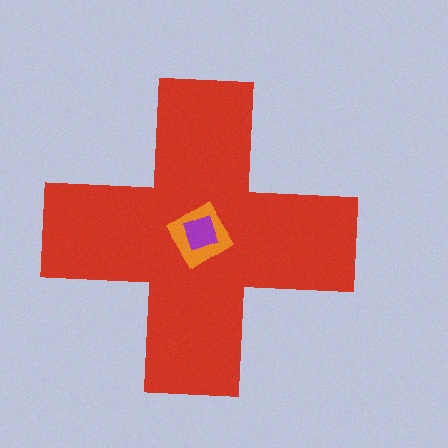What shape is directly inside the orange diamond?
The purple diamond.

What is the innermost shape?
The purple diamond.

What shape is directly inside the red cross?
The orange diamond.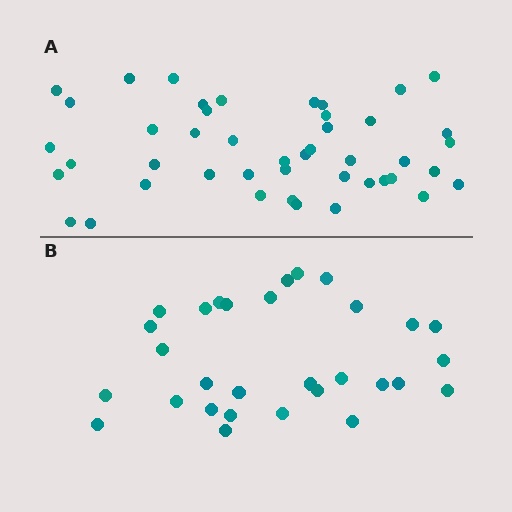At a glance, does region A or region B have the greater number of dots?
Region A (the top region) has more dots.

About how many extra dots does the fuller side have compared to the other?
Region A has approximately 15 more dots than region B.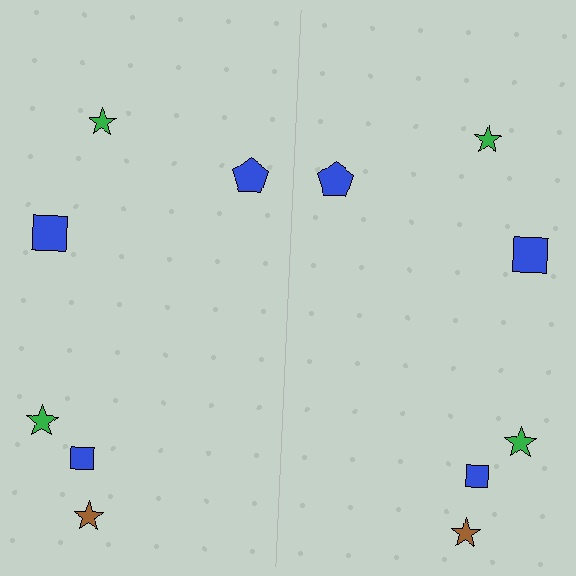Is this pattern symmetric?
Yes, this pattern has bilateral (reflection) symmetry.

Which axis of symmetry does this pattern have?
The pattern has a vertical axis of symmetry running through the center of the image.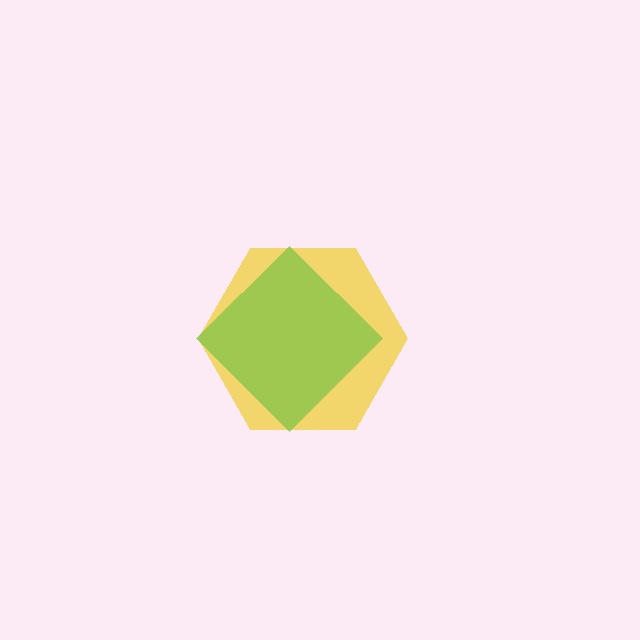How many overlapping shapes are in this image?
There are 2 overlapping shapes in the image.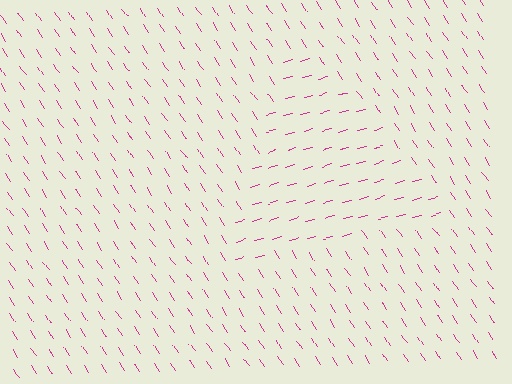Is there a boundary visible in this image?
Yes, there is a texture boundary formed by a change in line orientation.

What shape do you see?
I see a triangle.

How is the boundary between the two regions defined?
The boundary is defined purely by a change in line orientation (approximately 72 degrees difference). All lines are the same color and thickness.